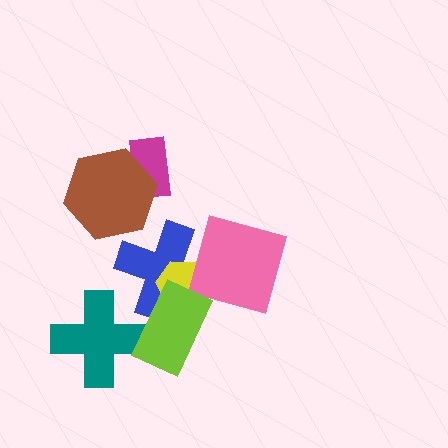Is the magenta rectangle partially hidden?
Yes, it is partially covered by another shape.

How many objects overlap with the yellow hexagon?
2 objects overlap with the yellow hexagon.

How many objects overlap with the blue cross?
3 objects overlap with the blue cross.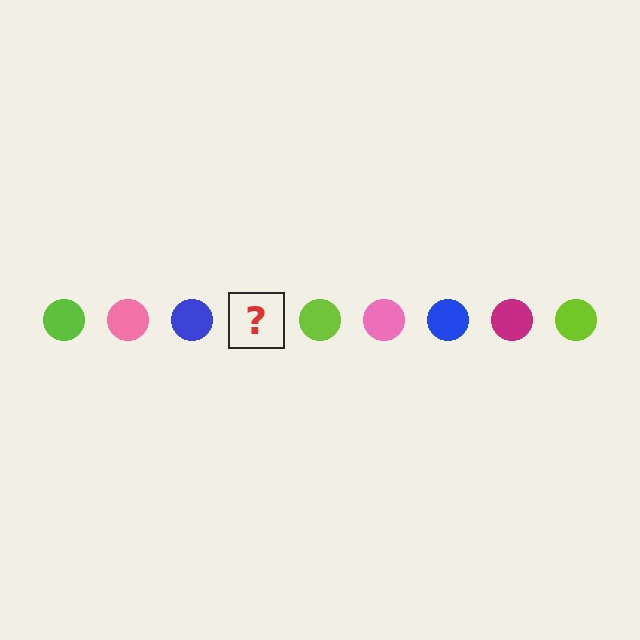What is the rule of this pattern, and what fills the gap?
The rule is that the pattern cycles through lime, pink, blue, magenta circles. The gap should be filled with a magenta circle.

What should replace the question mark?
The question mark should be replaced with a magenta circle.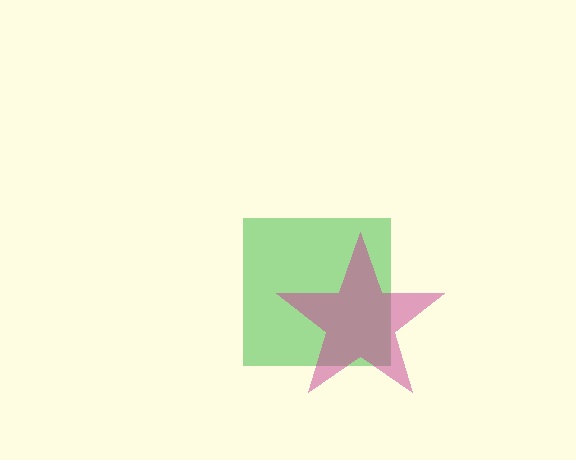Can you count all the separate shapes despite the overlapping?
Yes, there are 2 separate shapes.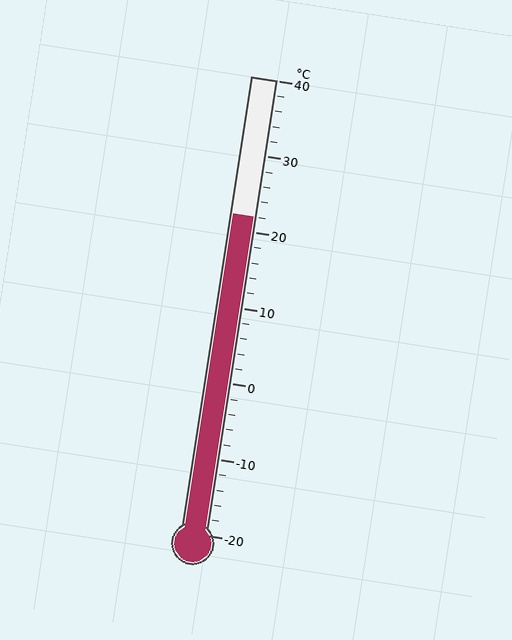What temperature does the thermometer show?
The thermometer shows approximately 22°C.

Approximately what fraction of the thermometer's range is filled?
The thermometer is filled to approximately 70% of its range.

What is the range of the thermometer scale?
The thermometer scale ranges from -20°C to 40°C.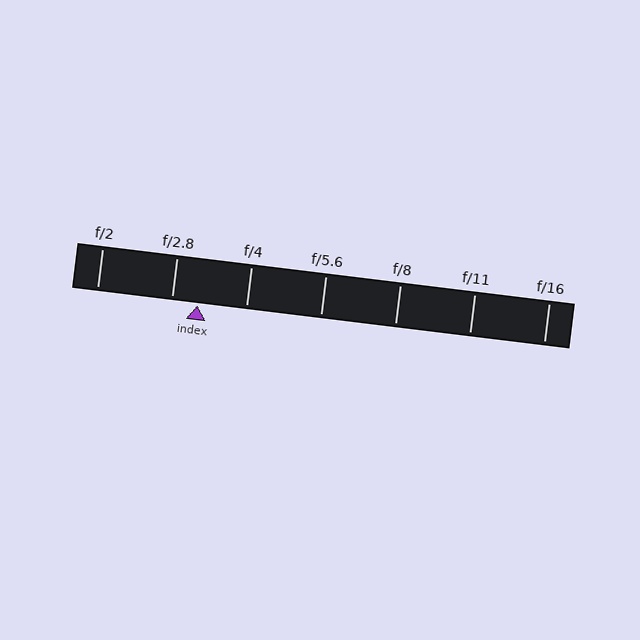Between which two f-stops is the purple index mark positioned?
The index mark is between f/2.8 and f/4.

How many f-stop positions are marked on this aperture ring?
There are 7 f-stop positions marked.